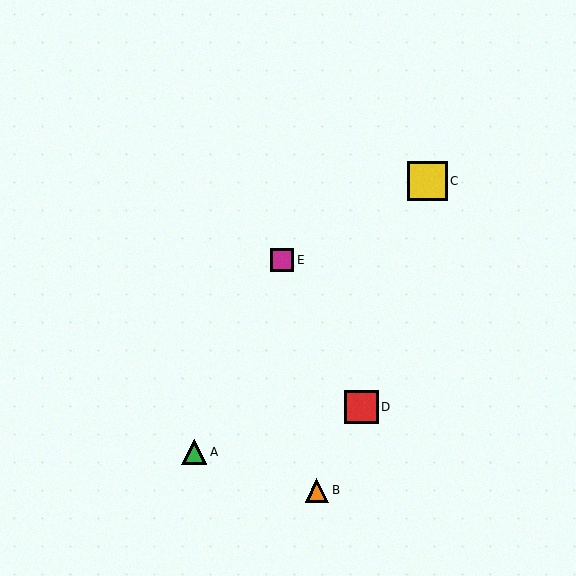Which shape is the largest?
The yellow square (labeled C) is the largest.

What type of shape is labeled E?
Shape E is a magenta square.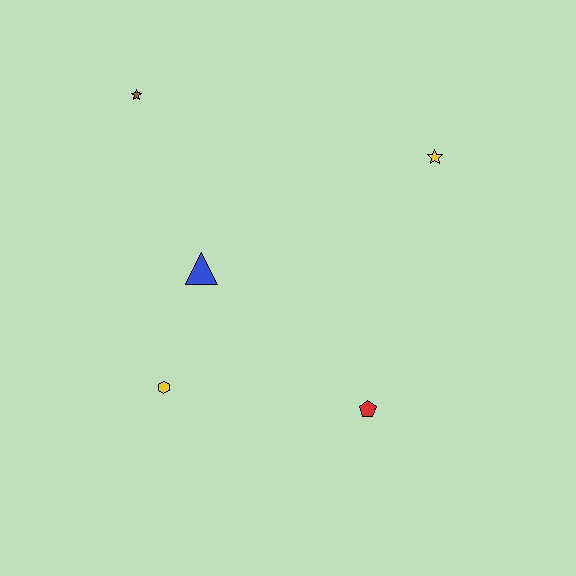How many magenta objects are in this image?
There are no magenta objects.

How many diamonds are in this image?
There are no diamonds.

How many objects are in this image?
There are 5 objects.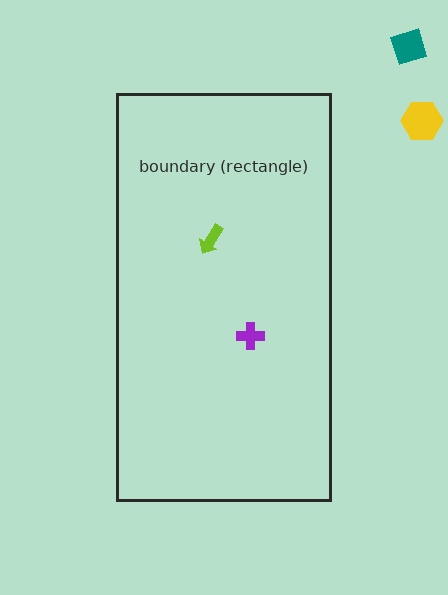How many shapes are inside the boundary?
2 inside, 2 outside.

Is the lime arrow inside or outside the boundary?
Inside.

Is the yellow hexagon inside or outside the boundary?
Outside.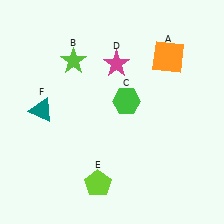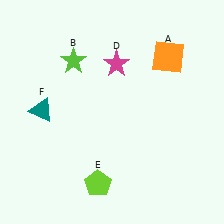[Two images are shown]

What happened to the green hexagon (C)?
The green hexagon (C) was removed in Image 2. It was in the top-right area of Image 1.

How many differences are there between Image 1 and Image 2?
There is 1 difference between the two images.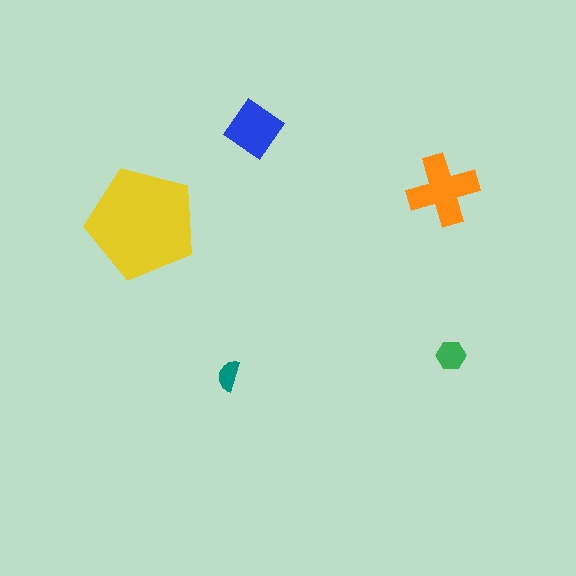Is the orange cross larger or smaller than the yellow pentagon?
Smaller.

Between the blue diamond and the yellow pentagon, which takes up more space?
The yellow pentagon.